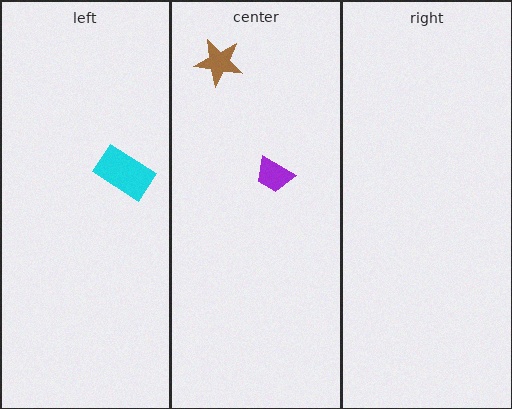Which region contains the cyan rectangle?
The left region.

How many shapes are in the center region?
2.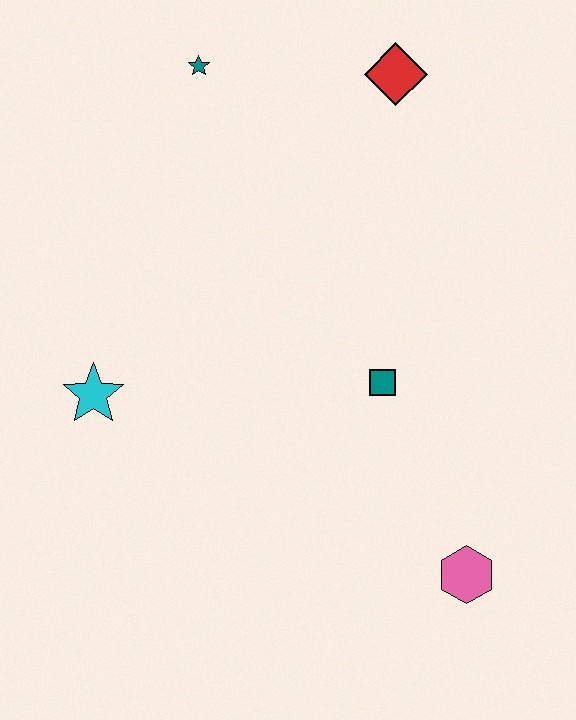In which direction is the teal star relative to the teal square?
The teal star is above the teal square.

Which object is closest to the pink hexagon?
The teal square is closest to the pink hexagon.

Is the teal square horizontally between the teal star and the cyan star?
No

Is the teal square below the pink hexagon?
No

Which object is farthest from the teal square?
The teal star is farthest from the teal square.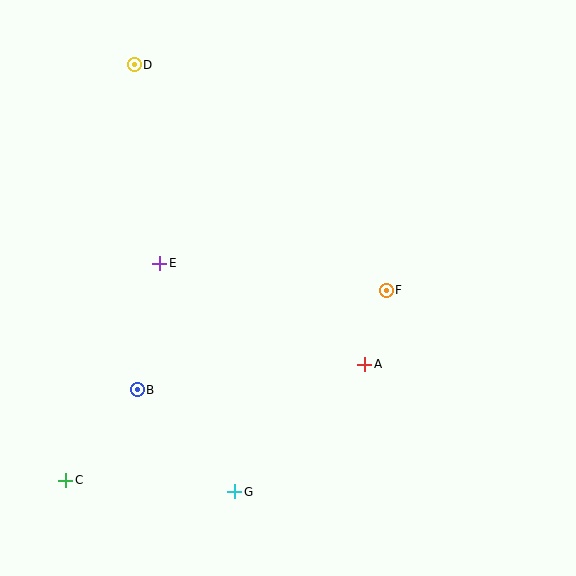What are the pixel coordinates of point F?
Point F is at (386, 290).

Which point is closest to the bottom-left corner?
Point C is closest to the bottom-left corner.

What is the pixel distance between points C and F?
The distance between C and F is 373 pixels.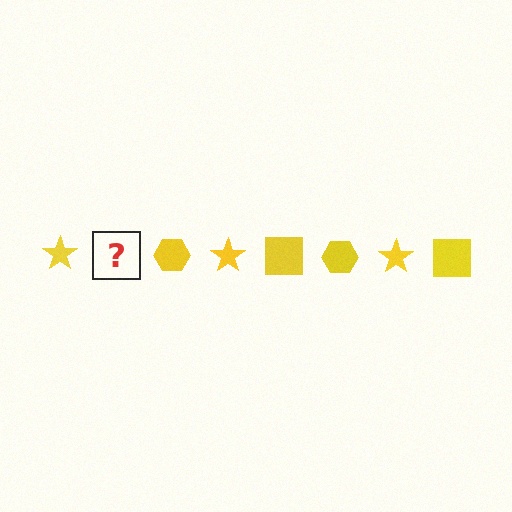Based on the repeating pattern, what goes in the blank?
The blank should be a yellow square.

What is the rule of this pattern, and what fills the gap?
The rule is that the pattern cycles through star, square, hexagon shapes in yellow. The gap should be filled with a yellow square.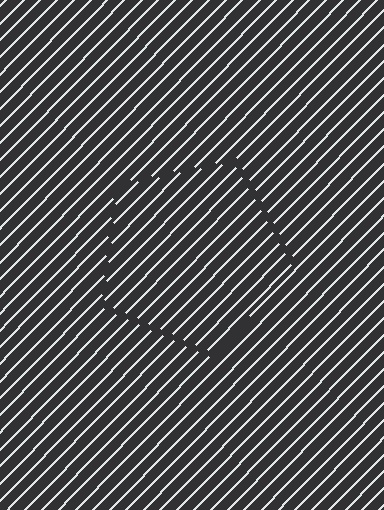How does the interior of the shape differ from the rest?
The interior of the shape contains the same grating, shifted by half a period — the contour is defined by the phase discontinuity where line-ends from the inner and outer gratings abut.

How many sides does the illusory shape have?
5 sides — the line-ends trace a pentagon.